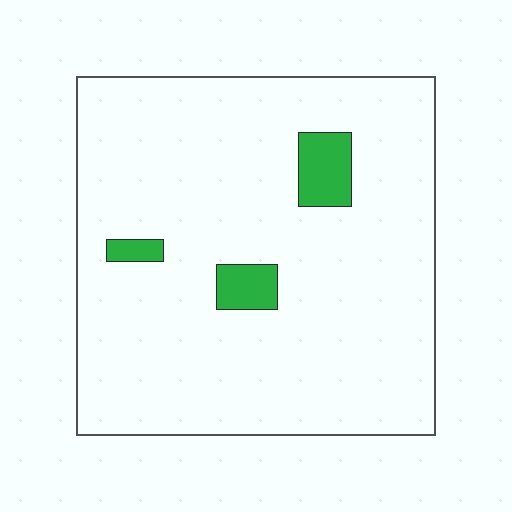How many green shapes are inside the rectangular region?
3.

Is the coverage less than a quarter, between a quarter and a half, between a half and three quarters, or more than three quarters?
Less than a quarter.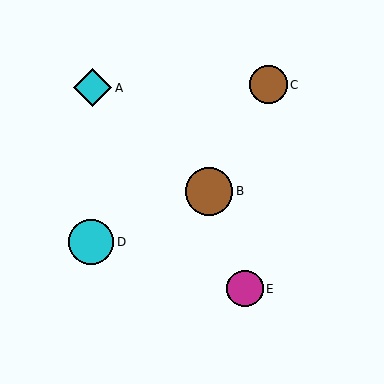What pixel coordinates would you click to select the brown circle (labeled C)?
Click at (269, 85) to select the brown circle C.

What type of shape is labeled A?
Shape A is a cyan diamond.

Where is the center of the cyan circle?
The center of the cyan circle is at (91, 242).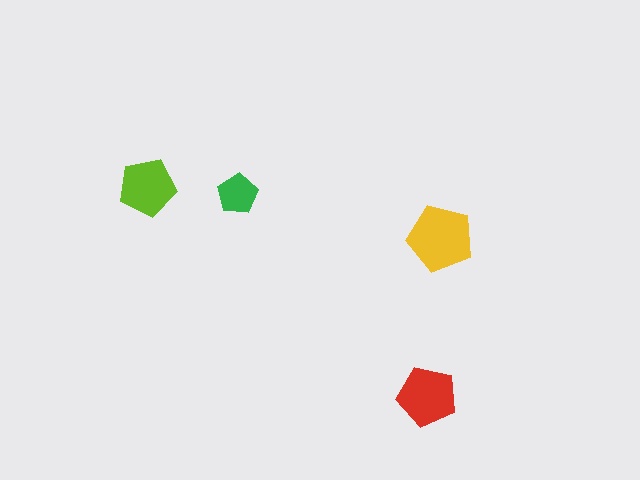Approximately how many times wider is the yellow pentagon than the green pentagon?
About 1.5 times wider.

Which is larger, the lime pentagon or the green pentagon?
The lime one.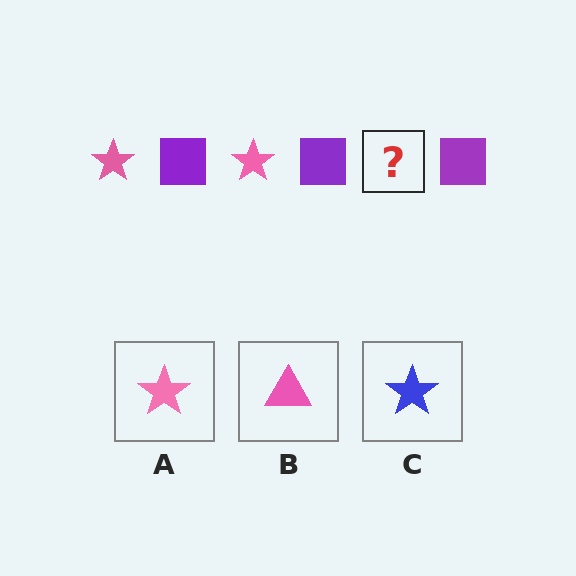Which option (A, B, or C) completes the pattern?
A.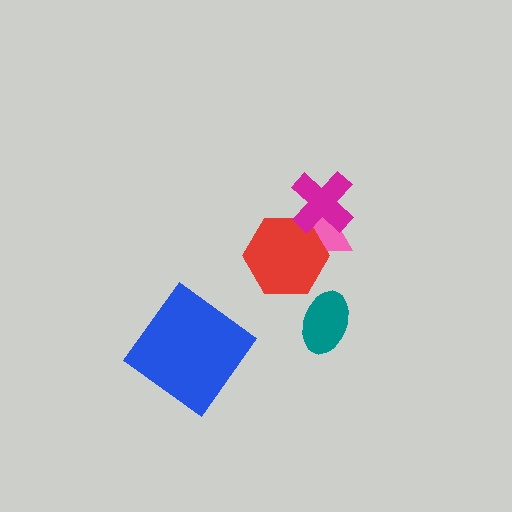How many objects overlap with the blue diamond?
0 objects overlap with the blue diamond.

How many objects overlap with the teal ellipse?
0 objects overlap with the teal ellipse.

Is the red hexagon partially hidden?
Yes, it is partially covered by another shape.